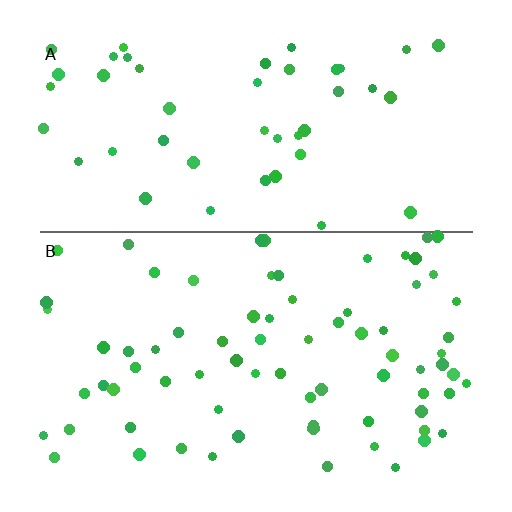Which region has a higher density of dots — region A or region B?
B (the bottom).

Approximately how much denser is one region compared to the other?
Approximately 1.6× — region B over region A.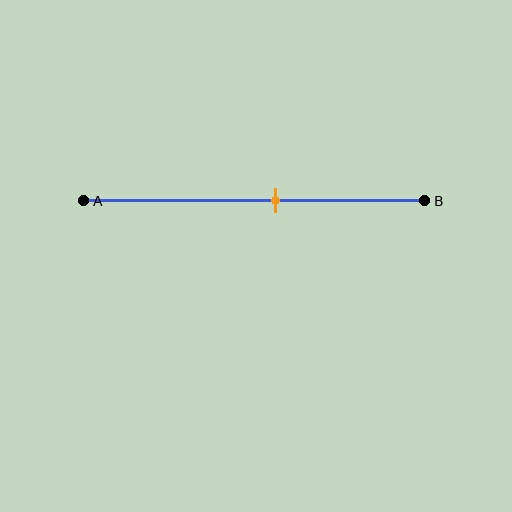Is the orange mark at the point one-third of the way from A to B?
No, the mark is at about 55% from A, not at the 33% one-third point.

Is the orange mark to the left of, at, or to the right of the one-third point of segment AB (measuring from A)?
The orange mark is to the right of the one-third point of segment AB.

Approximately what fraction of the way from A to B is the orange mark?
The orange mark is approximately 55% of the way from A to B.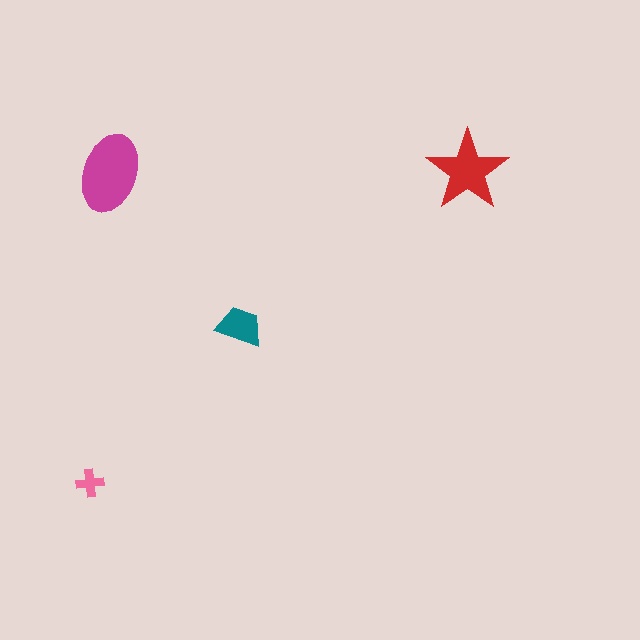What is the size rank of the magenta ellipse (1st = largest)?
1st.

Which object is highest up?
The red star is topmost.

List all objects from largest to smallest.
The magenta ellipse, the red star, the teal trapezoid, the pink cross.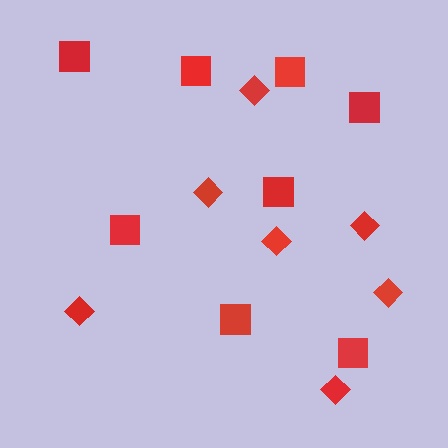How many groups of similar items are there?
There are 2 groups: one group of squares (8) and one group of diamonds (7).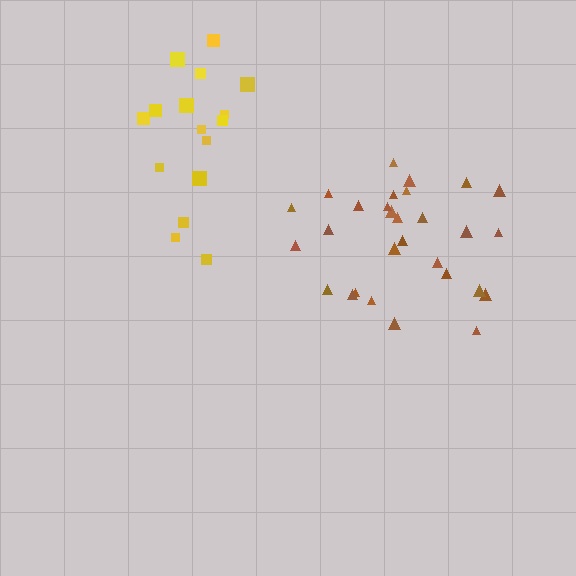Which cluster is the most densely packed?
Brown.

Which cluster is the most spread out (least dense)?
Yellow.